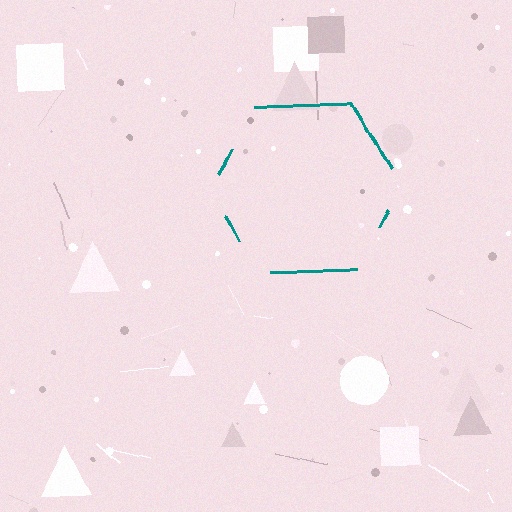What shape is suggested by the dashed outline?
The dashed outline suggests a hexagon.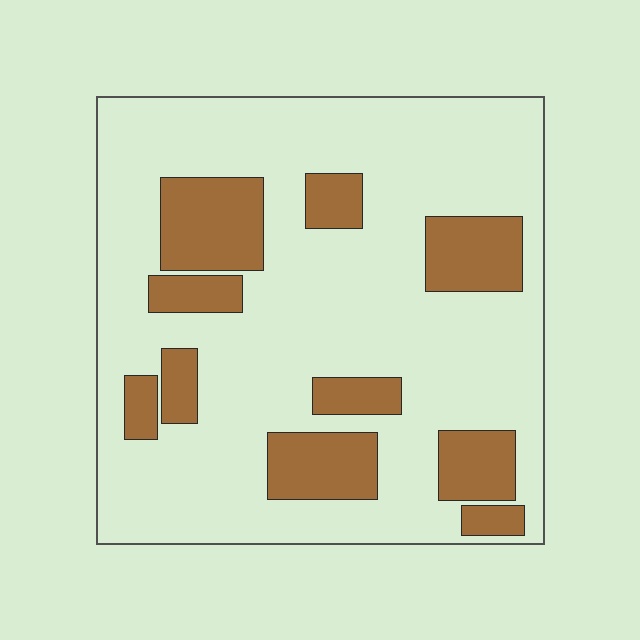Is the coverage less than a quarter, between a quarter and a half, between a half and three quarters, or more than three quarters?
Less than a quarter.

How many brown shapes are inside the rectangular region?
10.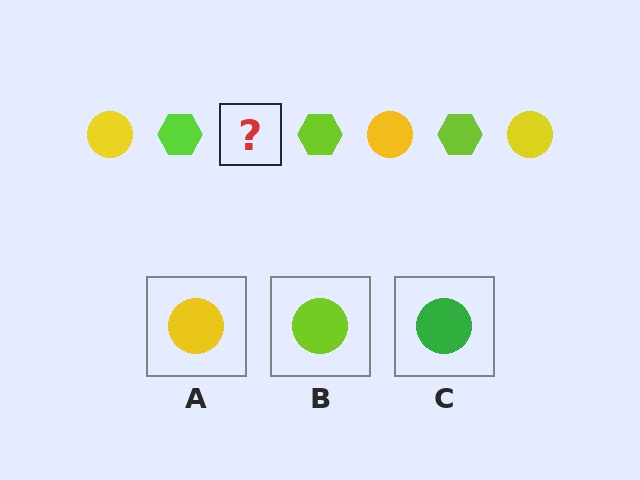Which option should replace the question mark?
Option A.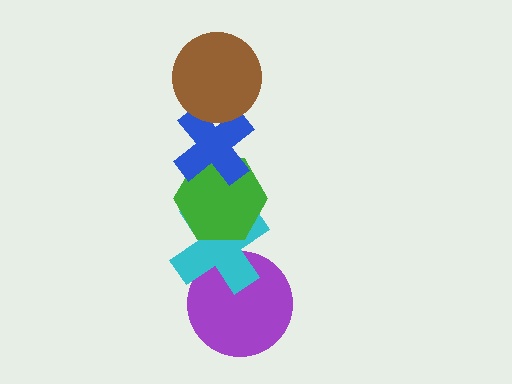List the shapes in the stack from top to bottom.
From top to bottom: the brown circle, the blue cross, the green hexagon, the cyan cross, the purple circle.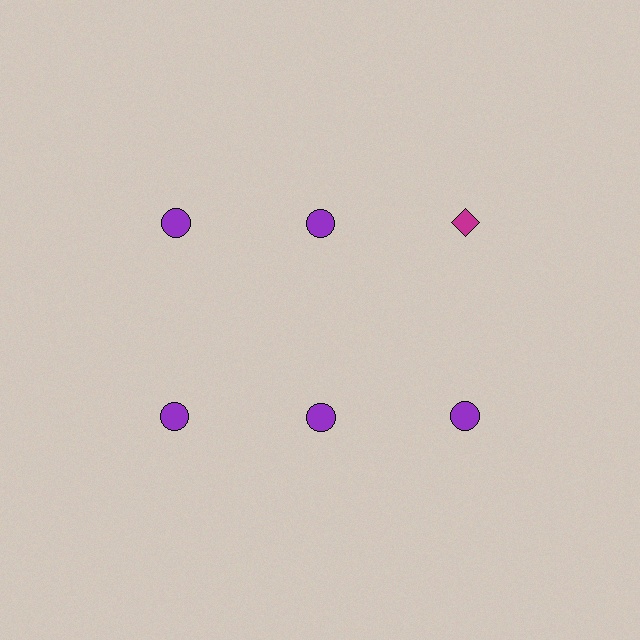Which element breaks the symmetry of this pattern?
The magenta diamond in the top row, center column breaks the symmetry. All other shapes are purple circles.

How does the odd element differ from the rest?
It differs in both color (magenta instead of purple) and shape (diamond instead of circle).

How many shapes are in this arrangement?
There are 6 shapes arranged in a grid pattern.